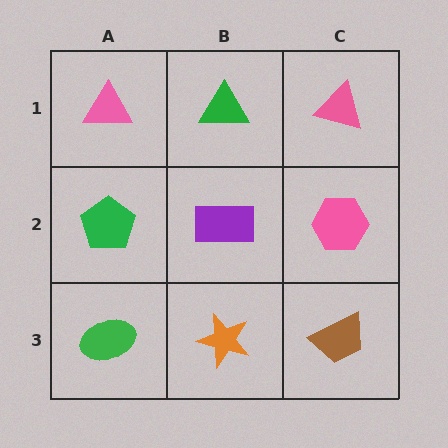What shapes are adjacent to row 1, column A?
A green pentagon (row 2, column A), a green triangle (row 1, column B).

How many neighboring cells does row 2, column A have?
3.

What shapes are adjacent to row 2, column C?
A pink triangle (row 1, column C), a brown trapezoid (row 3, column C), a purple rectangle (row 2, column B).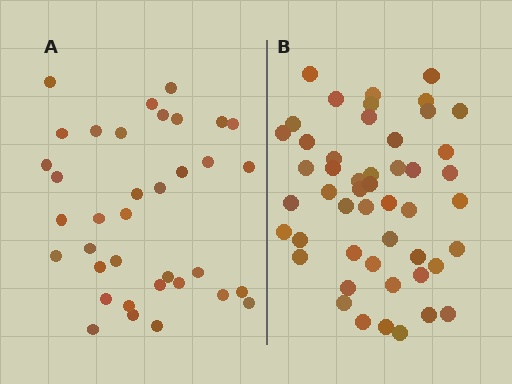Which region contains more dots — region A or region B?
Region B (the right region) has more dots.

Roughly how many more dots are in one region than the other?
Region B has approximately 15 more dots than region A.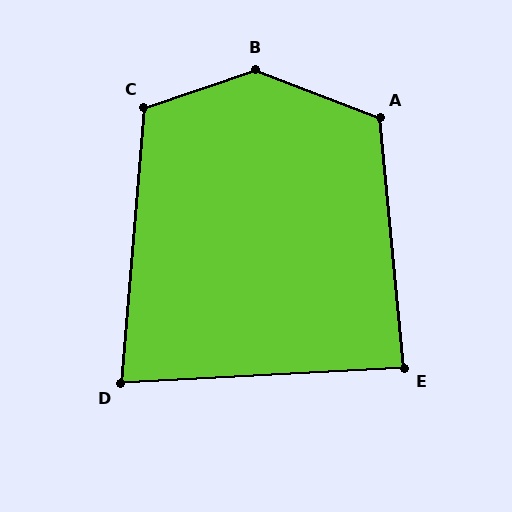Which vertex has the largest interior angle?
B, at approximately 141 degrees.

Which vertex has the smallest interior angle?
D, at approximately 82 degrees.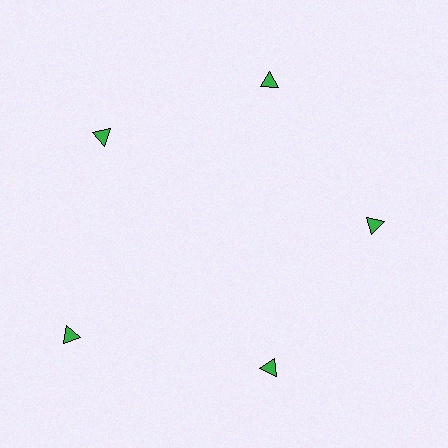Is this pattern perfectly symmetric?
No. The 5 green triangles are arranged in a ring, but one element near the 8 o'clock position is pushed outward from the center, breaking the 5-fold rotational symmetry.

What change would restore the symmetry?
The symmetry would be restored by moving it inward, back onto the ring so that all 5 triangles sit at equal angles and equal distance from the center.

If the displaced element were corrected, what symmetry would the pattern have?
It would have 5-fold rotational symmetry — the pattern would map onto itself every 72 degrees.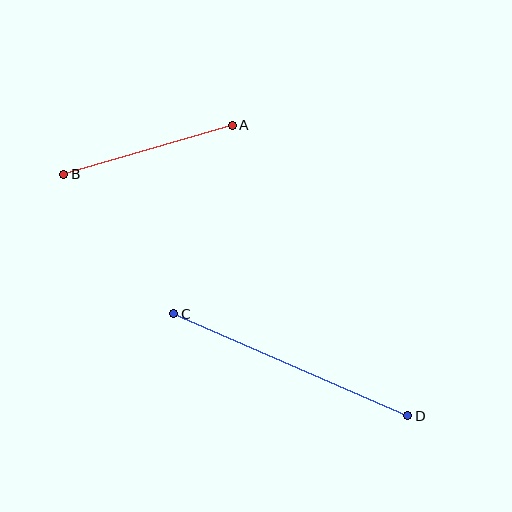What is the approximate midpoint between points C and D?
The midpoint is at approximately (291, 365) pixels.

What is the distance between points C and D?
The distance is approximately 255 pixels.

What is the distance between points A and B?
The distance is approximately 175 pixels.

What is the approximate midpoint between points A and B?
The midpoint is at approximately (148, 150) pixels.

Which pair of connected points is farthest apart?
Points C and D are farthest apart.